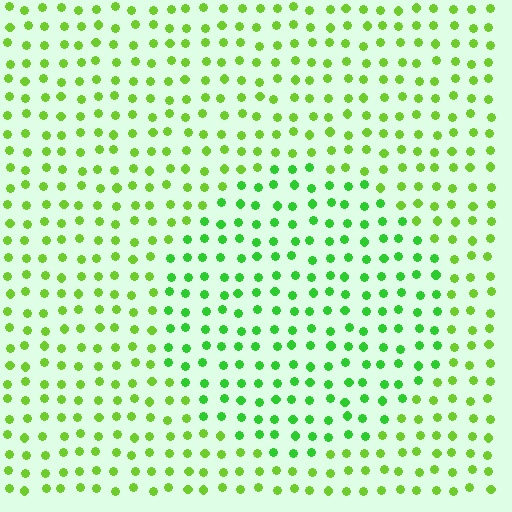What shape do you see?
I see a circle.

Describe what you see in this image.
The image is filled with small lime elements in a uniform arrangement. A circle-shaped region is visible where the elements are tinted to a slightly different hue, forming a subtle color boundary.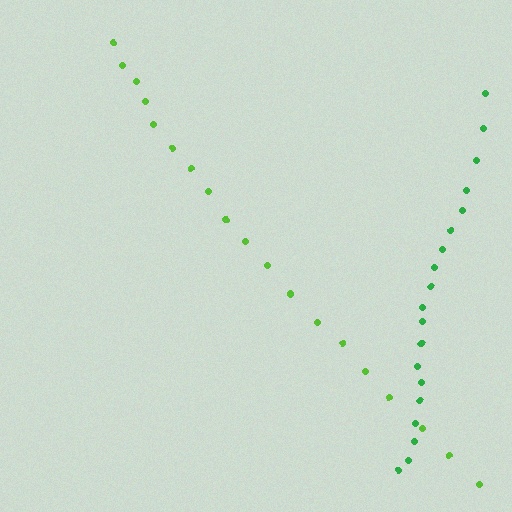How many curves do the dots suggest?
There are 2 distinct paths.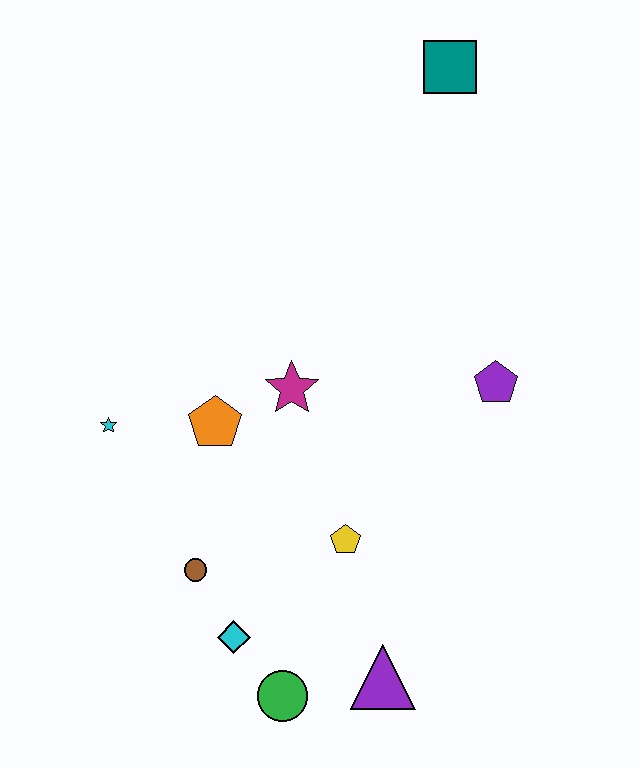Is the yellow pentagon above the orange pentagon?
No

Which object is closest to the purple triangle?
The green circle is closest to the purple triangle.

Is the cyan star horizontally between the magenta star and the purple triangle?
No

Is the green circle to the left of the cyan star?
No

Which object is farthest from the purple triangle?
The teal square is farthest from the purple triangle.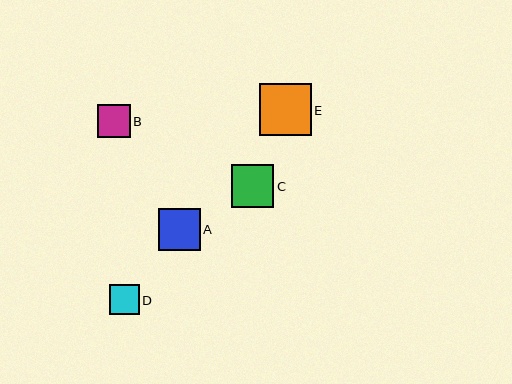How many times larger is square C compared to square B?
Square C is approximately 1.3 times the size of square B.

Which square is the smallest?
Square D is the smallest with a size of approximately 30 pixels.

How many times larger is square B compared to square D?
Square B is approximately 1.1 times the size of square D.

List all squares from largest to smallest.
From largest to smallest: E, C, A, B, D.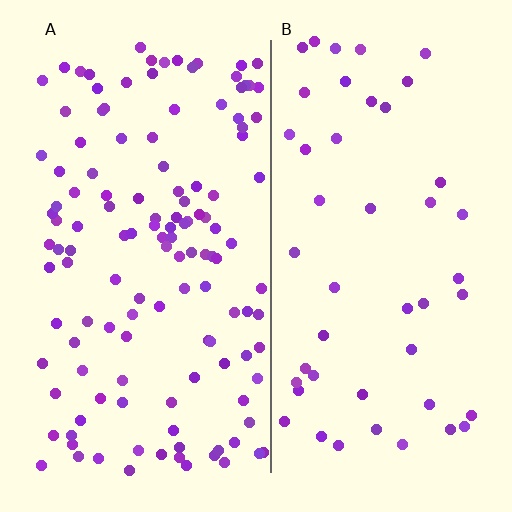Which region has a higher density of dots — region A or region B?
A (the left).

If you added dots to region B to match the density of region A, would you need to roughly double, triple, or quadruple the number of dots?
Approximately triple.